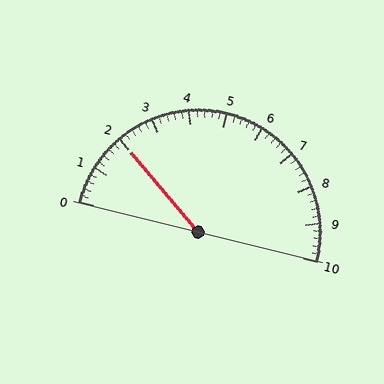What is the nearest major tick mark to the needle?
The nearest major tick mark is 2.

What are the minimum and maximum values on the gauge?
The gauge ranges from 0 to 10.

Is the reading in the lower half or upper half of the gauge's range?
The reading is in the lower half of the range (0 to 10).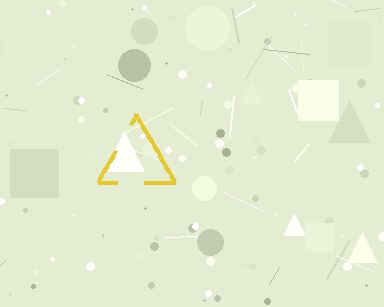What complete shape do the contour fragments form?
The contour fragments form a triangle.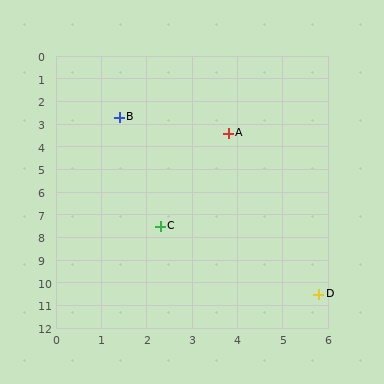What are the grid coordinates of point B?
Point B is at approximately (1.4, 2.7).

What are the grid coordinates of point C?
Point C is at approximately (2.3, 7.5).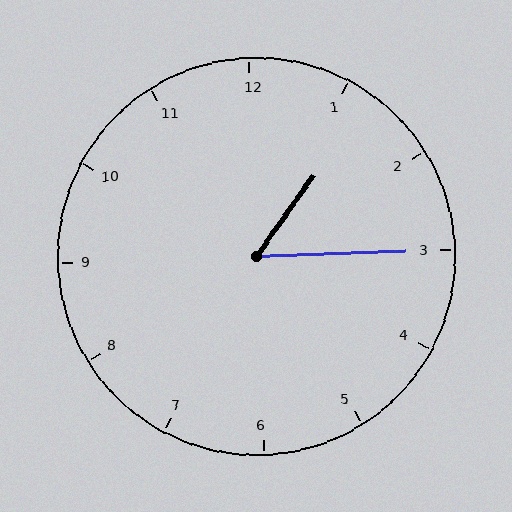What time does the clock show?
1:15.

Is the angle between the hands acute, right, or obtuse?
It is acute.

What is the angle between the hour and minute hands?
Approximately 52 degrees.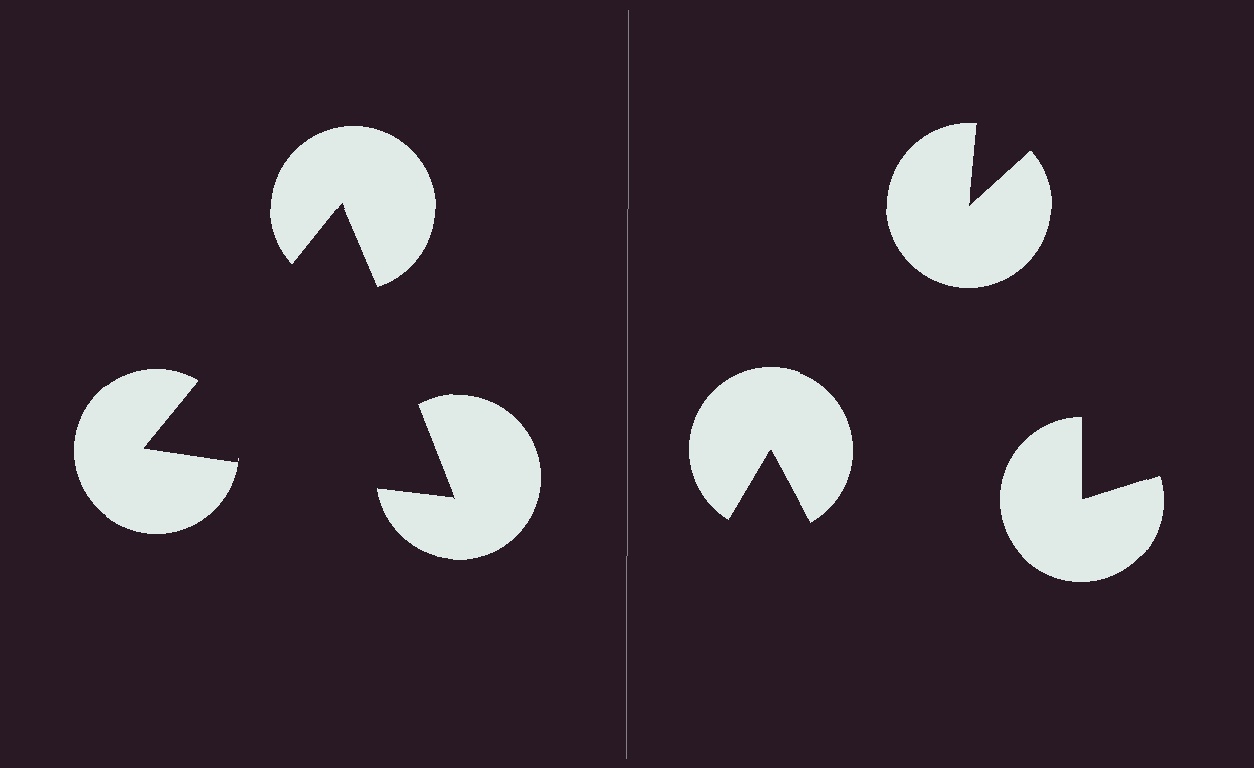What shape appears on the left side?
An illusory triangle.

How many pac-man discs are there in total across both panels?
6 — 3 on each side.